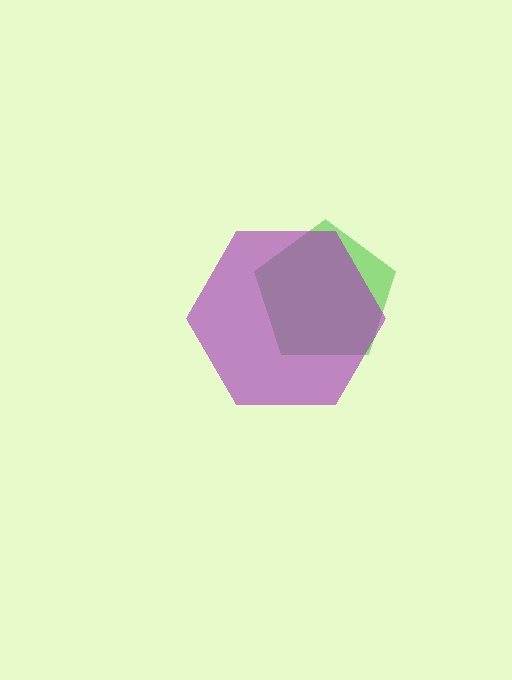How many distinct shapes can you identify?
There are 2 distinct shapes: a green pentagon, a purple hexagon.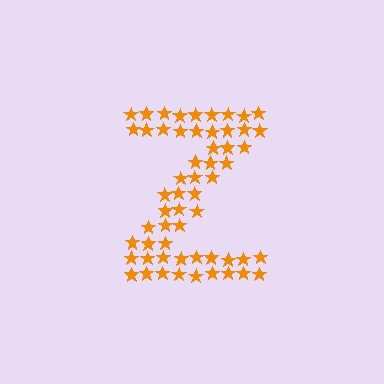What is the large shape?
The large shape is the letter Z.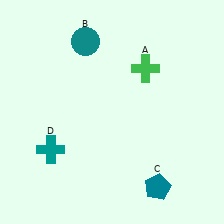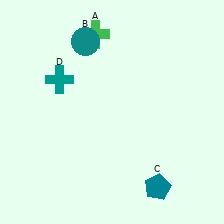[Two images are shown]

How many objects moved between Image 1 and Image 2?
2 objects moved between the two images.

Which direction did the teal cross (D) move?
The teal cross (D) moved up.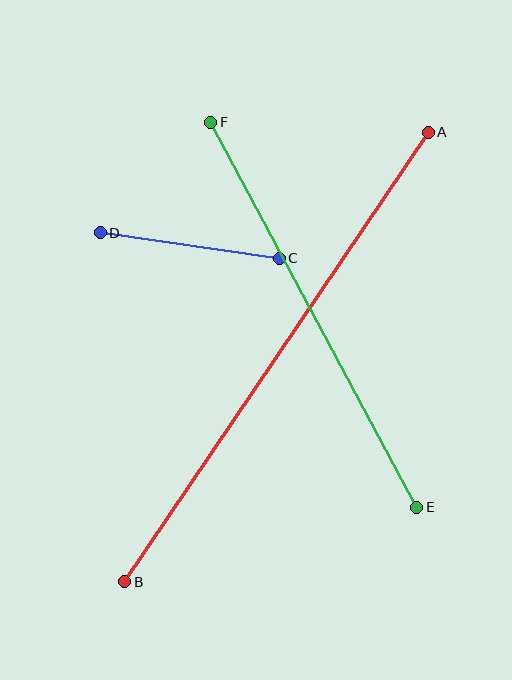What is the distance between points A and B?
The distance is approximately 543 pixels.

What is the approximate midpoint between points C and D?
The midpoint is at approximately (190, 245) pixels.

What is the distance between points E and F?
The distance is approximately 437 pixels.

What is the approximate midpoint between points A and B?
The midpoint is at approximately (276, 357) pixels.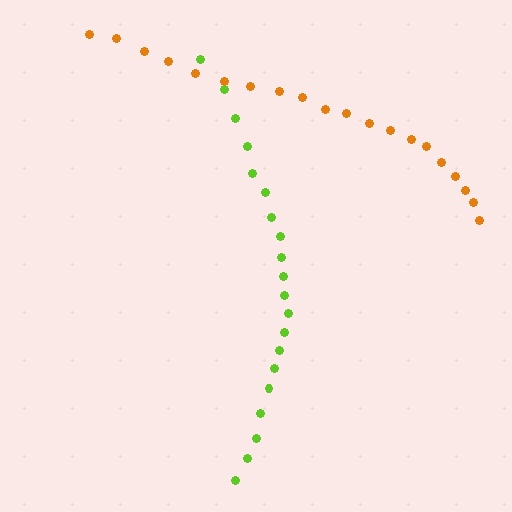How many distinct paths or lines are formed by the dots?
There are 2 distinct paths.